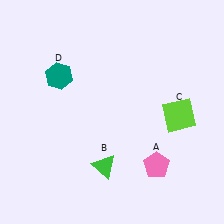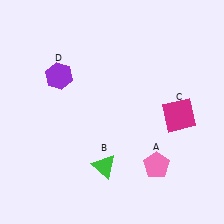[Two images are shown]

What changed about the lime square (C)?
In Image 1, C is lime. In Image 2, it changed to magenta.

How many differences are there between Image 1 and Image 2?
There are 2 differences between the two images.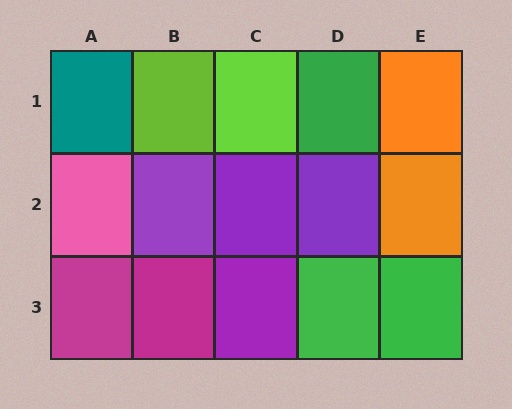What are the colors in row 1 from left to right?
Teal, lime, lime, green, orange.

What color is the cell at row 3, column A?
Magenta.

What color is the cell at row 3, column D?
Green.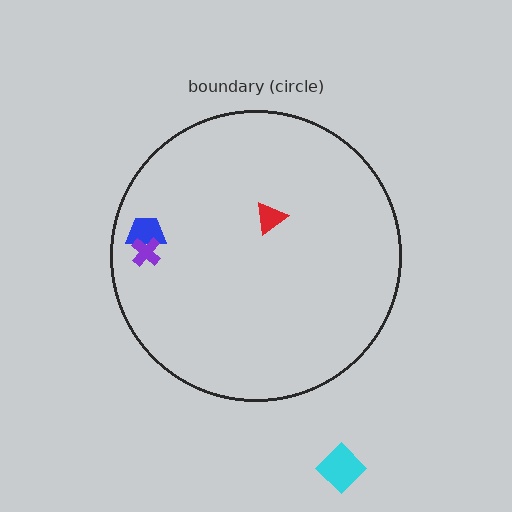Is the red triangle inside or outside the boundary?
Inside.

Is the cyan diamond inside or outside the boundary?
Outside.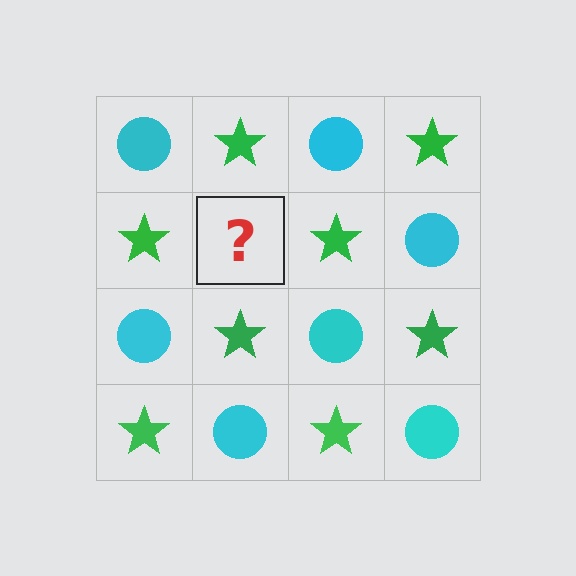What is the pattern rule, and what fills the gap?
The rule is that it alternates cyan circle and green star in a checkerboard pattern. The gap should be filled with a cyan circle.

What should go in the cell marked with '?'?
The missing cell should contain a cyan circle.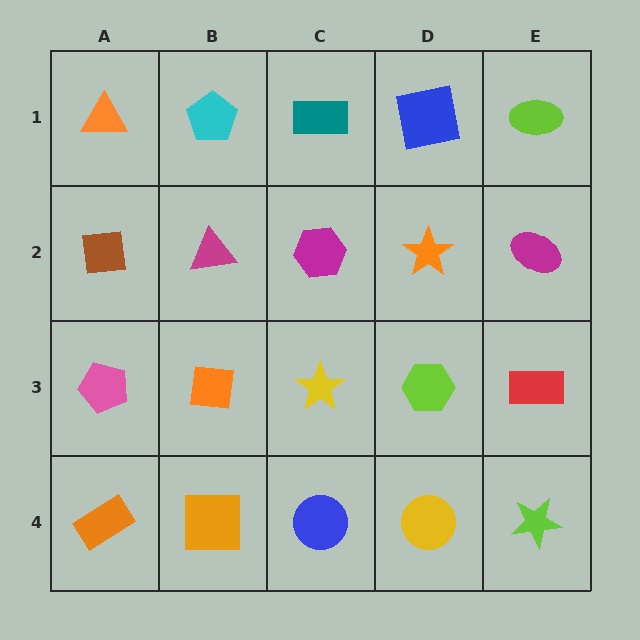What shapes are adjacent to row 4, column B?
An orange square (row 3, column B), an orange rectangle (row 4, column A), a blue circle (row 4, column C).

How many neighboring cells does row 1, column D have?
3.